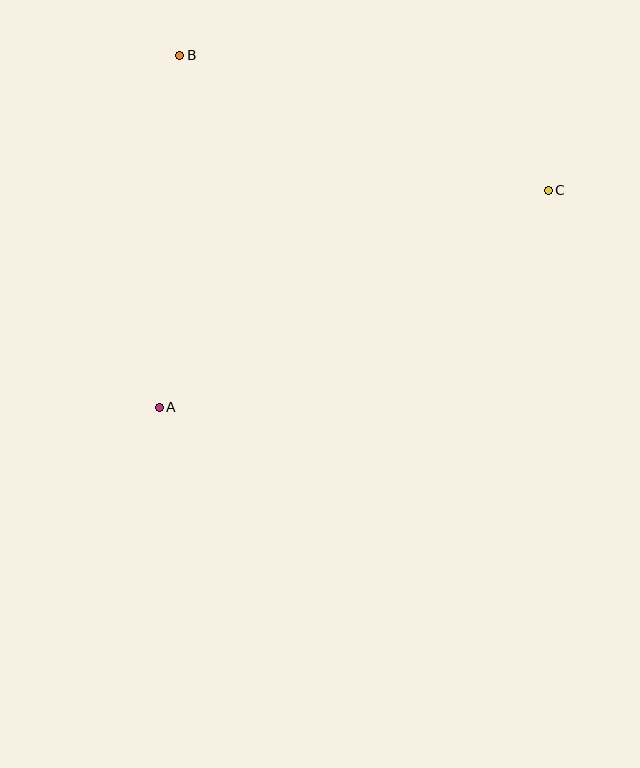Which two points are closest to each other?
Points A and B are closest to each other.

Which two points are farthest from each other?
Points A and C are farthest from each other.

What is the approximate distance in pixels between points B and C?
The distance between B and C is approximately 393 pixels.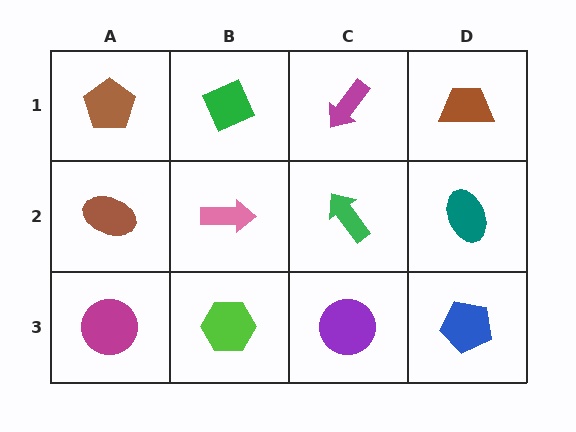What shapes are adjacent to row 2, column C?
A magenta arrow (row 1, column C), a purple circle (row 3, column C), a pink arrow (row 2, column B), a teal ellipse (row 2, column D).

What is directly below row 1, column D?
A teal ellipse.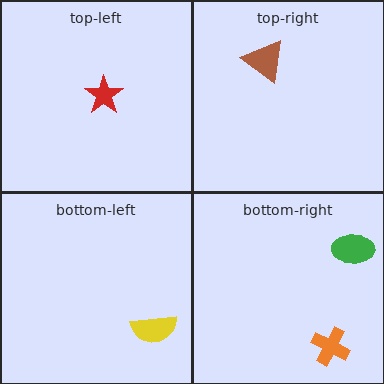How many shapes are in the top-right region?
1.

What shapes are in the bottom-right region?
The green ellipse, the orange cross.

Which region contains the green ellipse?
The bottom-right region.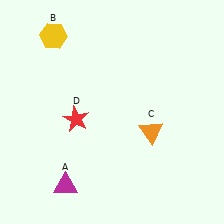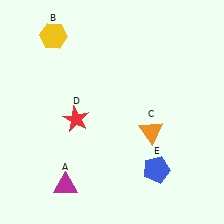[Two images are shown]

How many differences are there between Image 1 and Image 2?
There is 1 difference between the two images.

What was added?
A blue pentagon (E) was added in Image 2.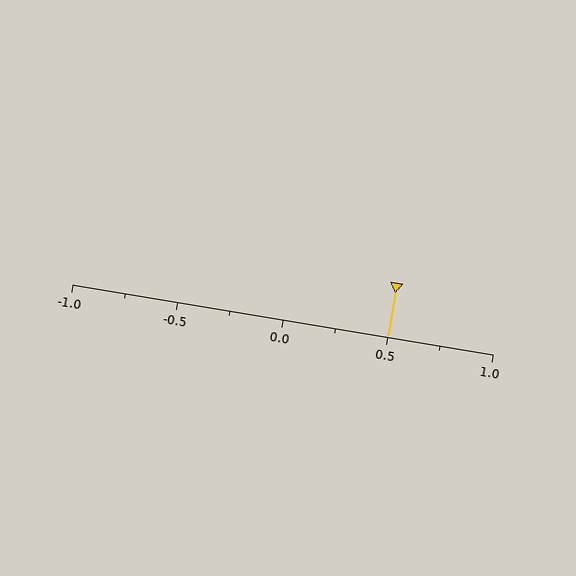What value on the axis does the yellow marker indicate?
The marker indicates approximately 0.5.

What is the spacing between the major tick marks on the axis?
The major ticks are spaced 0.5 apart.